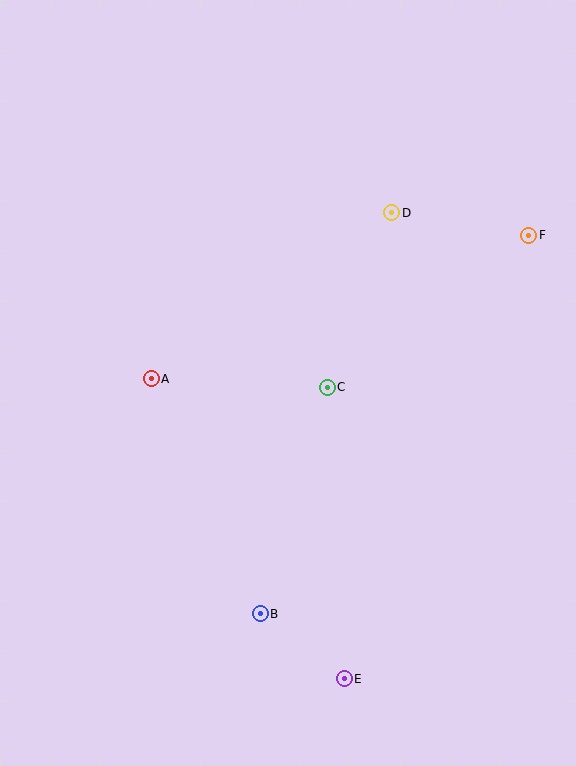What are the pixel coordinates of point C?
Point C is at (327, 387).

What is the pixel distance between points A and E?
The distance between A and E is 357 pixels.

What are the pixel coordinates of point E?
Point E is at (344, 679).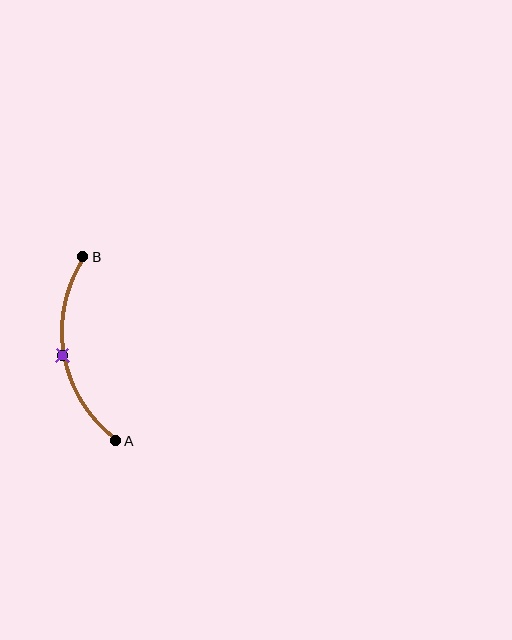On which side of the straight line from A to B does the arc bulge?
The arc bulges to the left of the straight line connecting A and B.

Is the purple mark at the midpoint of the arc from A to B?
Yes. The purple mark lies on the arc at equal arc-length from both A and B — it is the arc midpoint.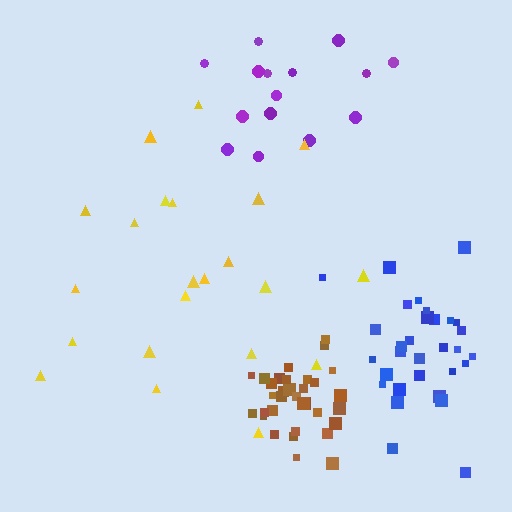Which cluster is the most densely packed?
Brown.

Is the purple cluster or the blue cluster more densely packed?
Blue.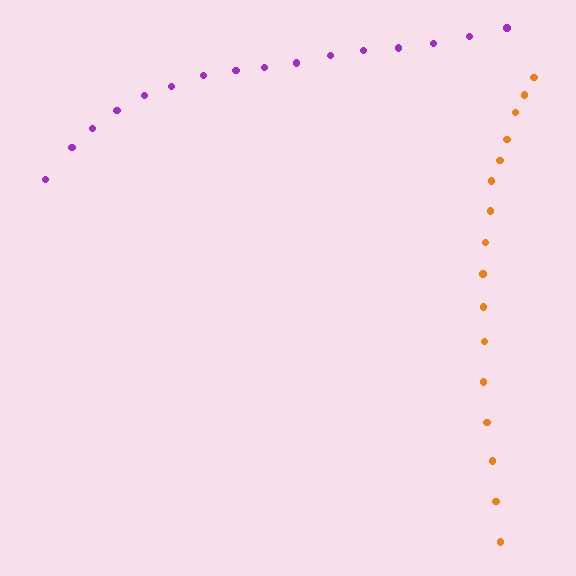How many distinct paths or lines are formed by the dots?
There are 2 distinct paths.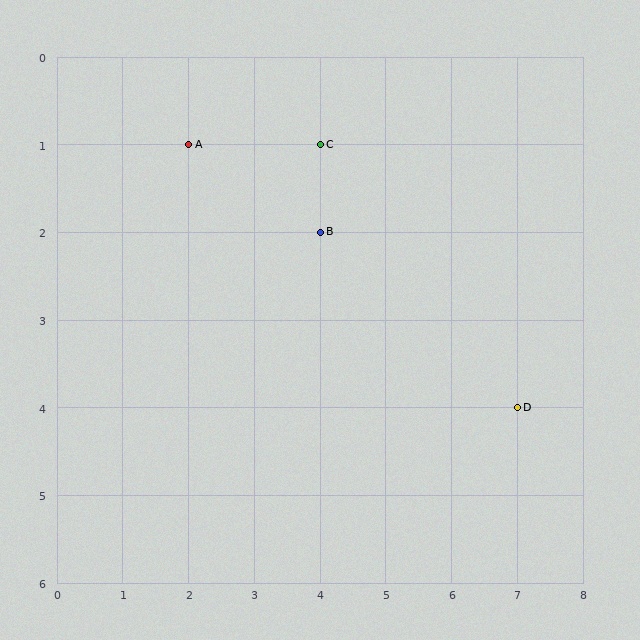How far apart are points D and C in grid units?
Points D and C are 3 columns and 3 rows apart (about 4.2 grid units diagonally).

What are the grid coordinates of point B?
Point B is at grid coordinates (4, 2).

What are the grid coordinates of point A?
Point A is at grid coordinates (2, 1).